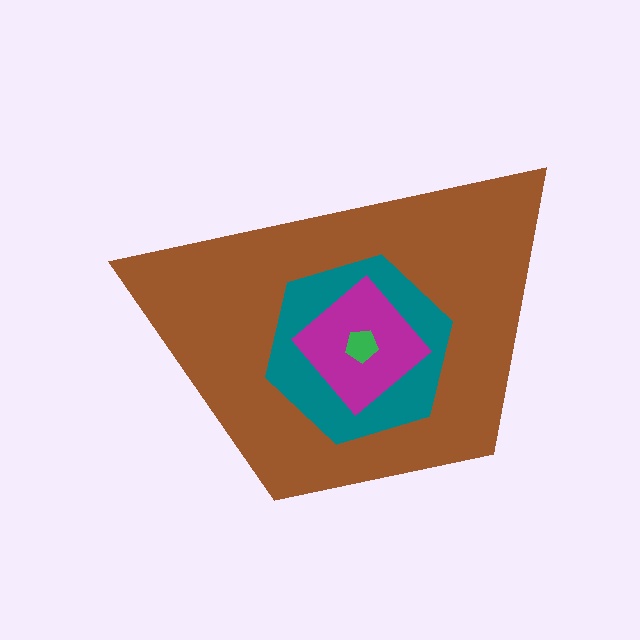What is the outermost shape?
The brown trapezoid.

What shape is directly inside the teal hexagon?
The magenta diamond.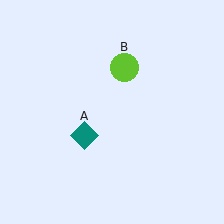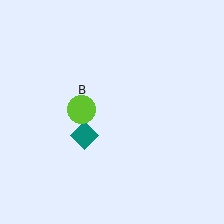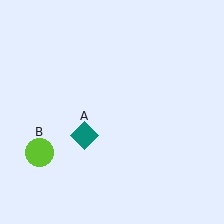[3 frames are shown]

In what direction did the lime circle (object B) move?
The lime circle (object B) moved down and to the left.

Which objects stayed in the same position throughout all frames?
Teal diamond (object A) remained stationary.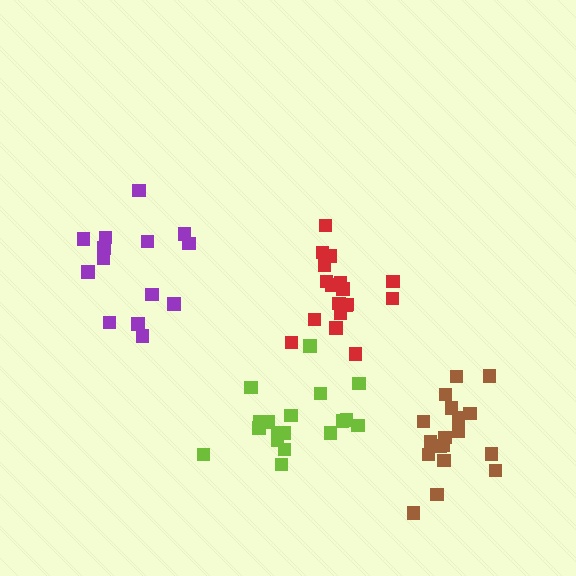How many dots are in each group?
Group 1: 18 dots, Group 2: 14 dots, Group 3: 18 dots, Group 4: 18 dots (68 total).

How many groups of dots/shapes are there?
There are 4 groups.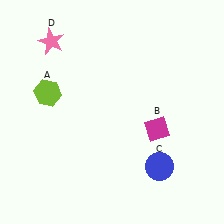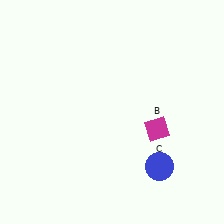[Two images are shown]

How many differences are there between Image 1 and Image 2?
There are 2 differences between the two images.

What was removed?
The lime hexagon (A), the pink star (D) were removed in Image 2.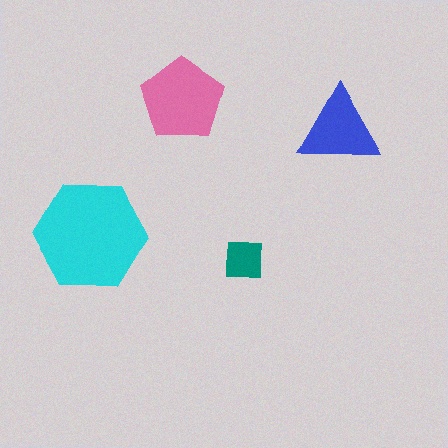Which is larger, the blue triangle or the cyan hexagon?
The cyan hexagon.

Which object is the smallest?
The teal square.